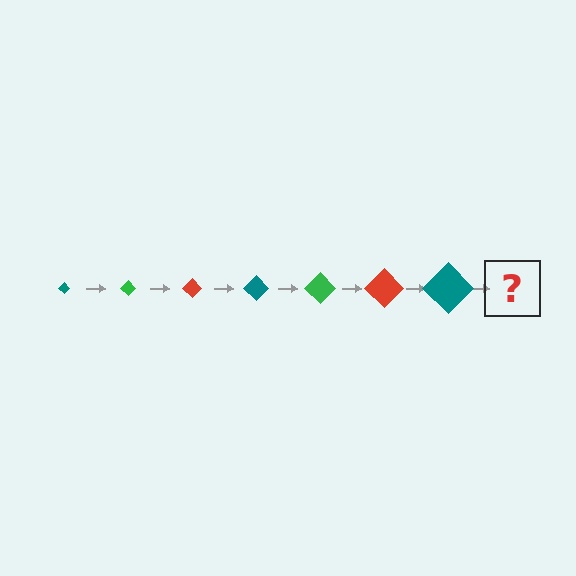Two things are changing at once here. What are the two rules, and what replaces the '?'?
The two rules are that the diamond grows larger each step and the color cycles through teal, green, and red. The '?' should be a green diamond, larger than the previous one.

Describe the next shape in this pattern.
It should be a green diamond, larger than the previous one.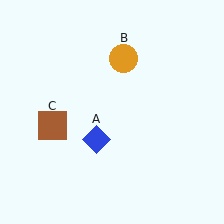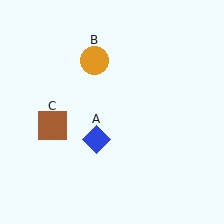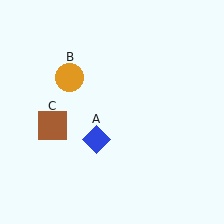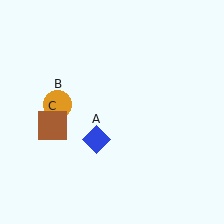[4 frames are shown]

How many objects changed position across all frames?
1 object changed position: orange circle (object B).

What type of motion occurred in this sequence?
The orange circle (object B) rotated counterclockwise around the center of the scene.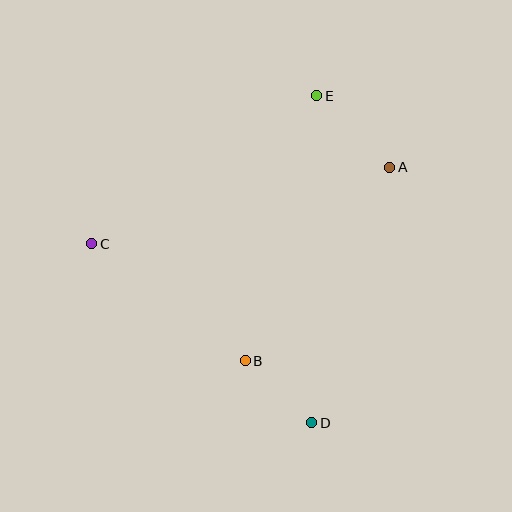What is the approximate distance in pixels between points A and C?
The distance between A and C is approximately 308 pixels.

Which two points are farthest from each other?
Points D and E are farthest from each other.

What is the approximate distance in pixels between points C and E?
The distance between C and E is approximately 269 pixels.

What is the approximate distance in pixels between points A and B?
The distance between A and B is approximately 242 pixels.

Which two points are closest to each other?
Points B and D are closest to each other.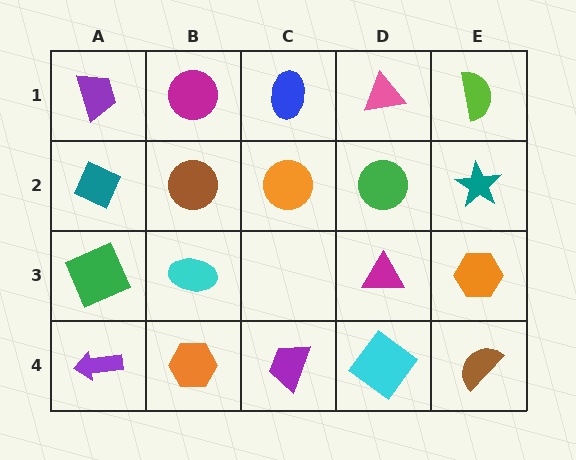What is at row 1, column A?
A purple trapezoid.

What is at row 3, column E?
An orange hexagon.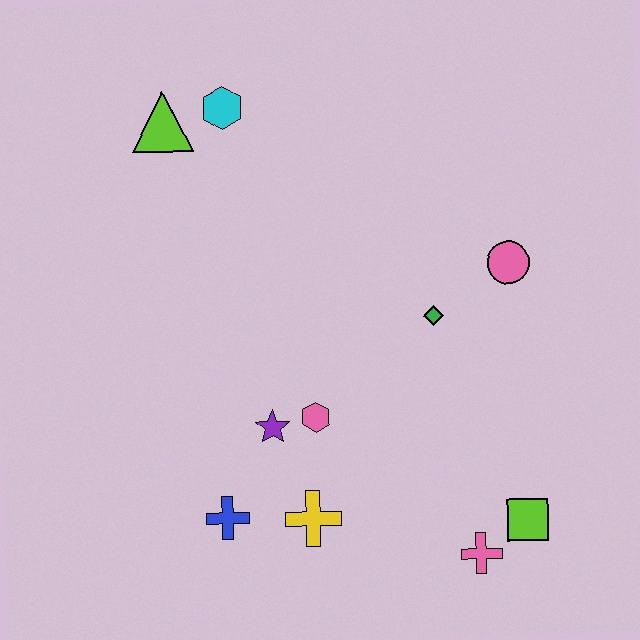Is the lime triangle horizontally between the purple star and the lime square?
No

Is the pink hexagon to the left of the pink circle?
Yes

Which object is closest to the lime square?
The pink cross is closest to the lime square.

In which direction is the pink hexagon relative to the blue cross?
The pink hexagon is above the blue cross.